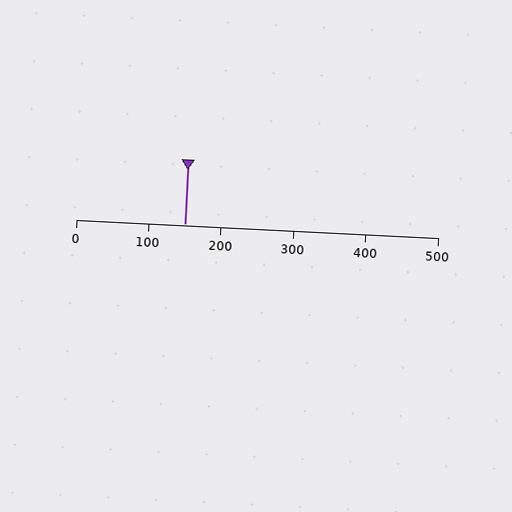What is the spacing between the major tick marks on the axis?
The major ticks are spaced 100 apart.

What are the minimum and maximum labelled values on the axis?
The axis runs from 0 to 500.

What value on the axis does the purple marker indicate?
The marker indicates approximately 150.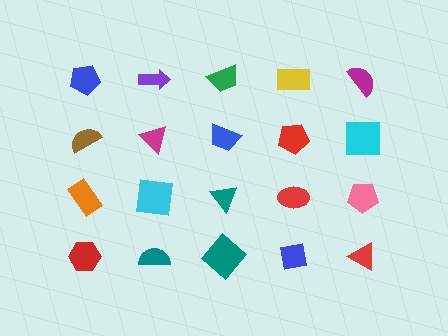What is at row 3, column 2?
A cyan square.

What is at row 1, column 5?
A magenta semicircle.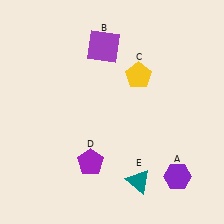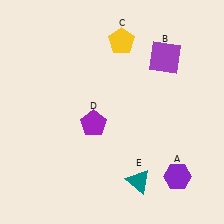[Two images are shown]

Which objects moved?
The objects that moved are: the purple square (B), the yellow pentagon (C), the purple pentagon (D).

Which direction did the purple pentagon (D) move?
The purple pentagon (D) moved up.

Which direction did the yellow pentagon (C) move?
The yellow pentagon (C) moved up.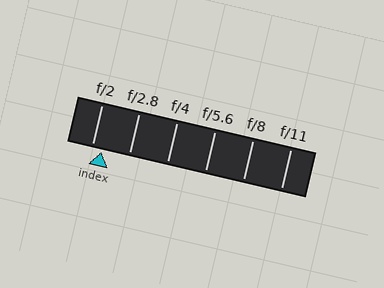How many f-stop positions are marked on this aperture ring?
There are 6 f-stop positions marked.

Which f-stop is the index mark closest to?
The index mark is closest to f/2.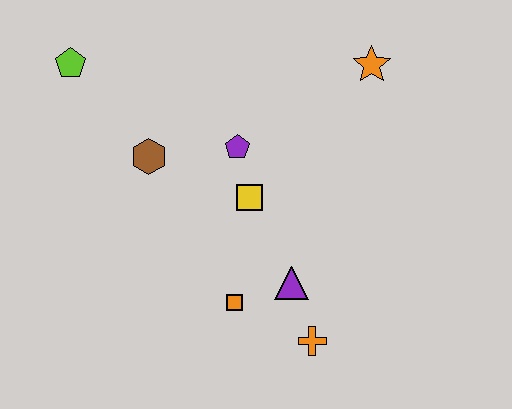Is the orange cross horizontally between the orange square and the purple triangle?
No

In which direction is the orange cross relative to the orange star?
The orange cross is below the orange star.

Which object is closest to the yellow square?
The purple pentagon is closest to the yellow square.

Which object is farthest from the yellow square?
The lime pentagon is farthest from the yellow square.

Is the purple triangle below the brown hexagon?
Yes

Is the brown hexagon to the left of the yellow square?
Yes